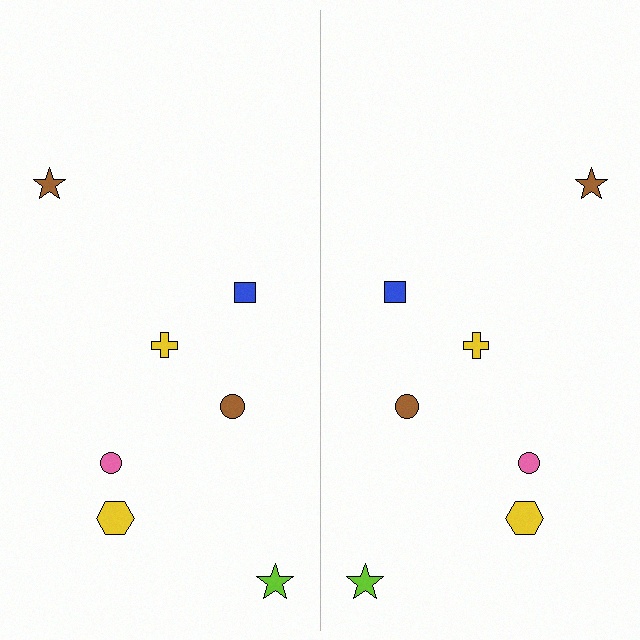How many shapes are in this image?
There are 14 shapes in this image.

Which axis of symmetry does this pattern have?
The pattern has a vertical axis of symmetry running through the center of the image.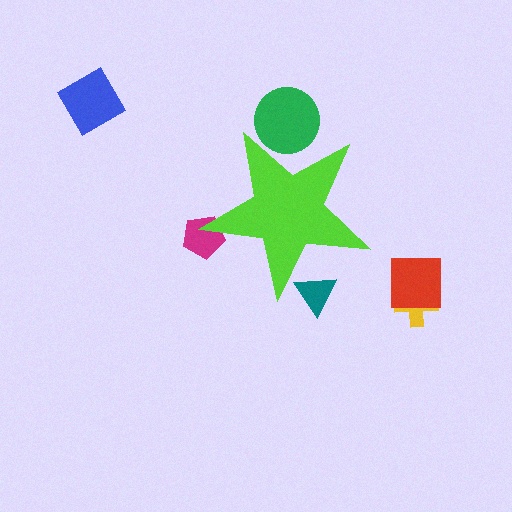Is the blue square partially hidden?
No, the blue square is fully visible.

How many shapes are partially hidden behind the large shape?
3 shapes are partially hidden.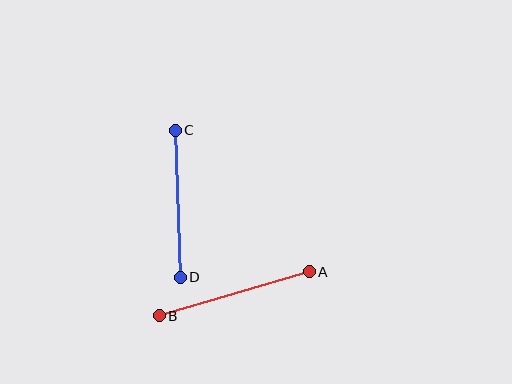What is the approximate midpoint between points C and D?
The midpoint is at approximately (178, 204) pixels.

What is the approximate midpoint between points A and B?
The midpoint is at approximately (234, 294) pixels.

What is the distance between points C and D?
The distance is approximately 147 pixels.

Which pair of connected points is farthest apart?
Points A and B are farthest apart.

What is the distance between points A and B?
The distance is approximately 156 pixels.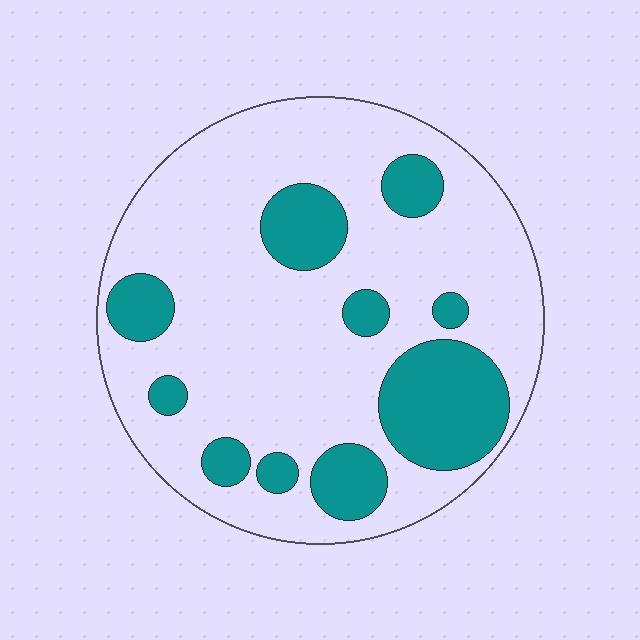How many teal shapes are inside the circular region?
10.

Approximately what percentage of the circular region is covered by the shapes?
Approximately 25%.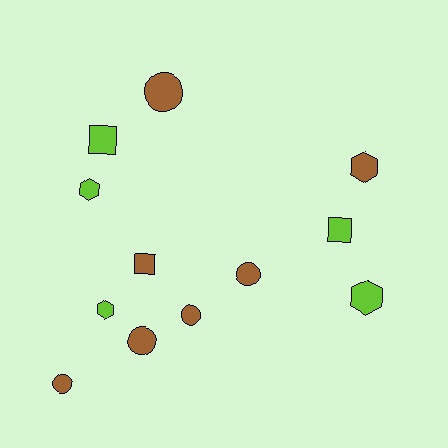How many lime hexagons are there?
There are 3 lime hexagons.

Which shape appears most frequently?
Circle, with 5 objects.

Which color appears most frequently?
Brown, with 7 objects.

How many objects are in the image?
There are 12 objects.